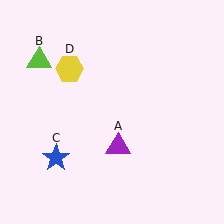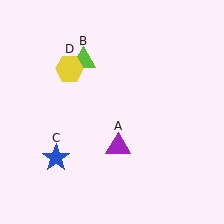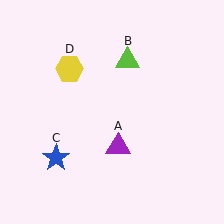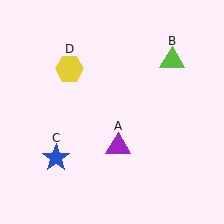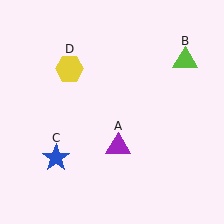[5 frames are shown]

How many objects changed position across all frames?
1 object changed position: lime triangle (object B).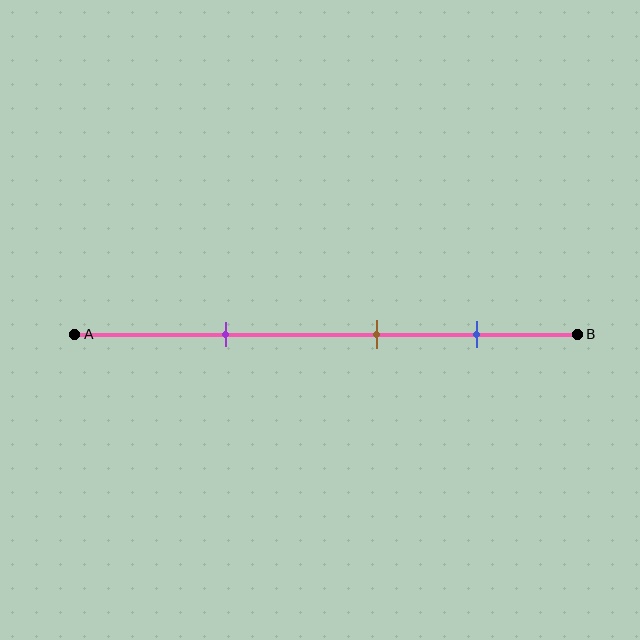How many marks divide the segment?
There are 3 marks dividing the segment.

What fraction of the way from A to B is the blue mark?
The blue mark is approximately 80% (0.8) of the way from A to B.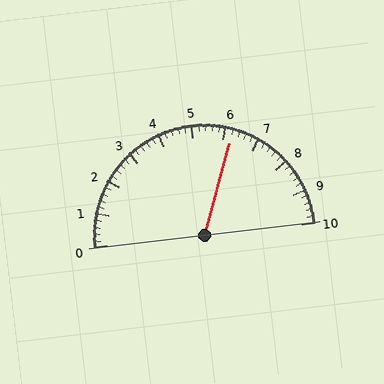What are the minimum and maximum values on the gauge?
The gauge ranges from 0 to 10.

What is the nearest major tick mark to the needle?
The nearest major tick mark is 6.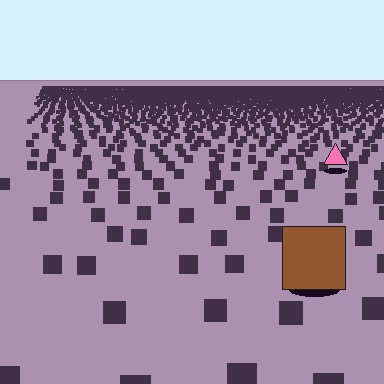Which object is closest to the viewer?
The brown square is closest. The texture marks near it are larger and more spread out.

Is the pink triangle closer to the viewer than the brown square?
No. The brown square is closer — you can tell from the texture gradient: the ground texture is coarser near it.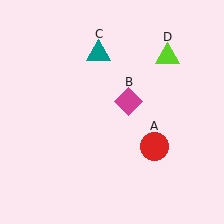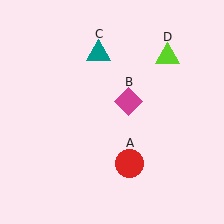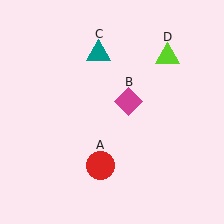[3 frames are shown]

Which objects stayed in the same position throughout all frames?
Magenta diamond (object B) and teal triangle (object C) and lime triangle (object D) remained stationary.